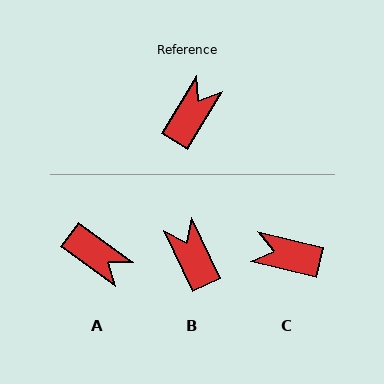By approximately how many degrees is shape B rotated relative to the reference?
Approximately 56 degrees counter-clockwise.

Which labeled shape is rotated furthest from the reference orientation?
C, about 107 degrees away.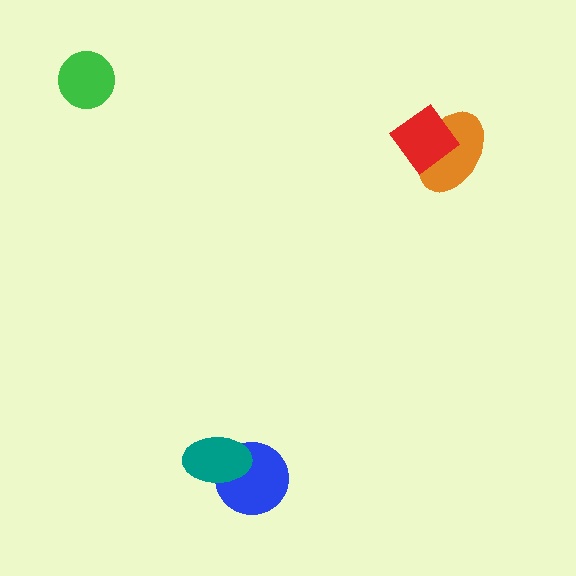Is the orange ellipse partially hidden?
Yes, it is partially covered by another shape.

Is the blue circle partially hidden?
Yes, it is partially covered by another shape.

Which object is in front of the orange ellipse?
The red diamond is in front of the orange ellipse.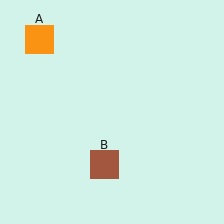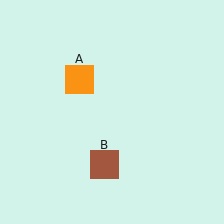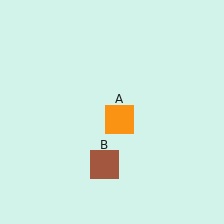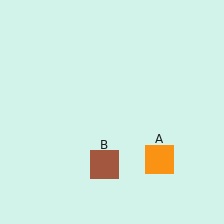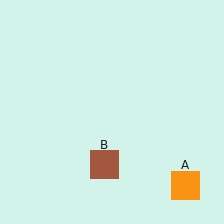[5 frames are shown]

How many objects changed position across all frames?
1 object changed position: orange square (object A).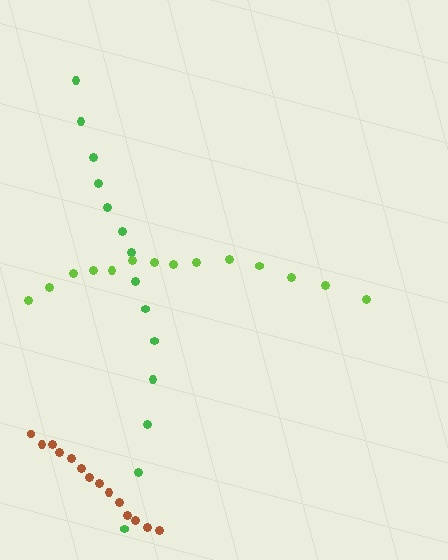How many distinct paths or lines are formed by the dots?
There are 3 distinct paths.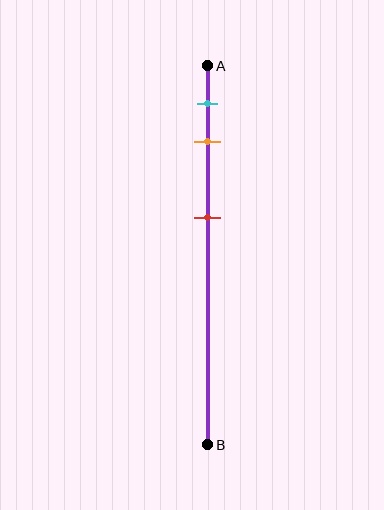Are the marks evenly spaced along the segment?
No, the marks are not evenly spaced.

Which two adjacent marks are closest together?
The cyan and orange marks are the closest adjacent pair.